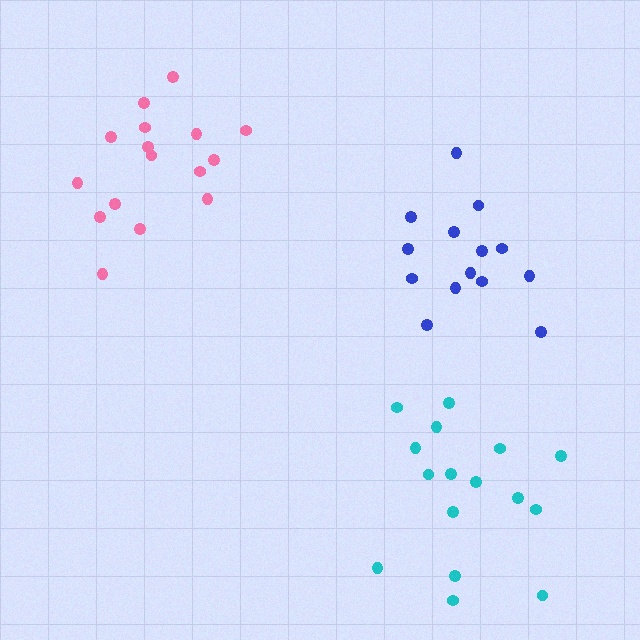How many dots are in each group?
Group 1: 16 dots, Group 2: 16 dots, Group 3: 14 dots (46 total).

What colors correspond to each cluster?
The clusters are colored: pink, cyan, blue.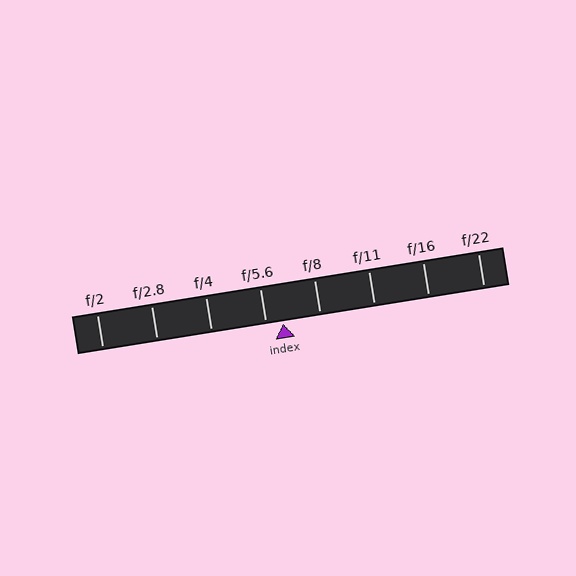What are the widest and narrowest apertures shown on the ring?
The widest aperture shown is f/2 and the narrowest is f/22.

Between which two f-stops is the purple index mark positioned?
The index mark is between f/5.6 and f/8.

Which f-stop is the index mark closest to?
The index mark is closest to f/5.6.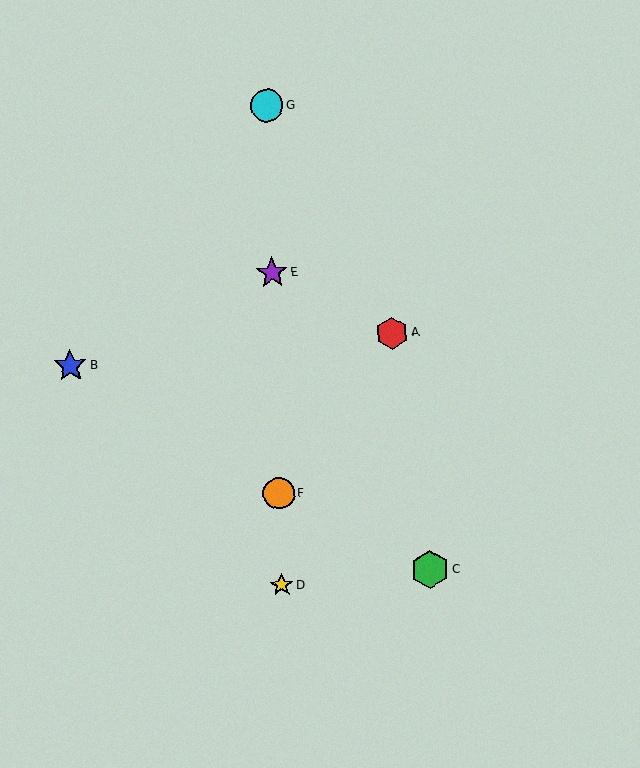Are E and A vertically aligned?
No, E is at x≈272 and A is at x≈392.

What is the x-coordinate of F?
Object F is at x≈279.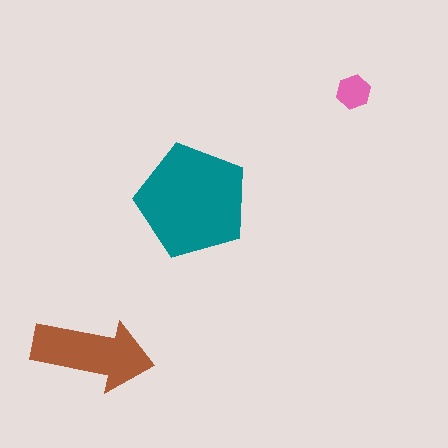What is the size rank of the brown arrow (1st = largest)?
2nd.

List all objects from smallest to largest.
The pink hexagon, the brown arrow, the teal pentagon.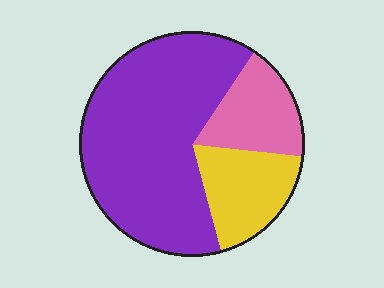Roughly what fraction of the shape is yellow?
Yellow takes up about one fifth (1/5) of the shape.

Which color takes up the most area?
Purple, at roughly 65%.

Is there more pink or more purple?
Purple.